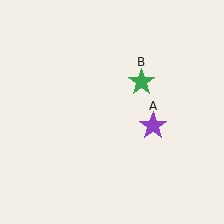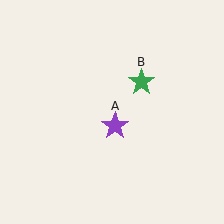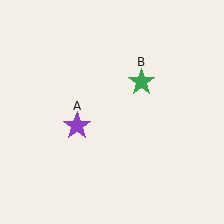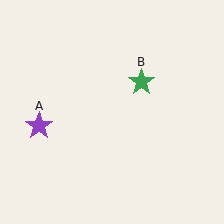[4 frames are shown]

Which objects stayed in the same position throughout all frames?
Green star (object B) remained stationary.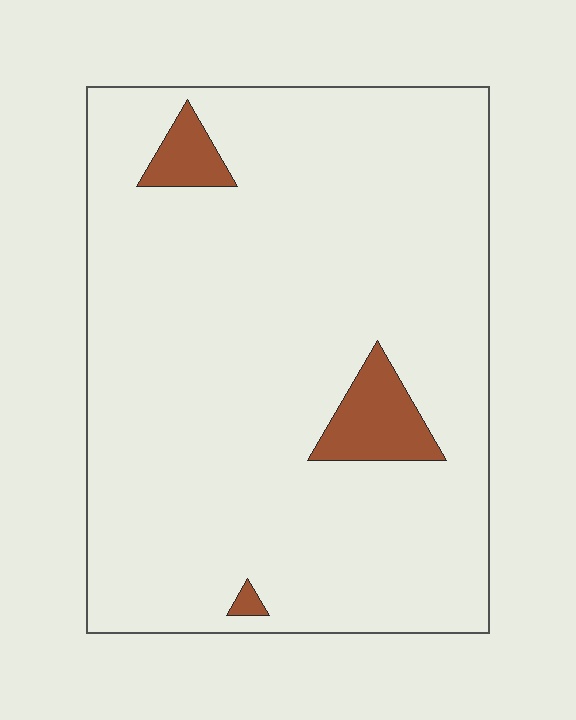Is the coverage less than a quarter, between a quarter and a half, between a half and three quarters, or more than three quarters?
Less than a quarter.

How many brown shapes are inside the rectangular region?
3.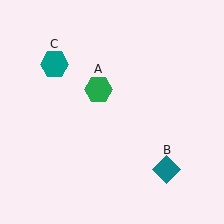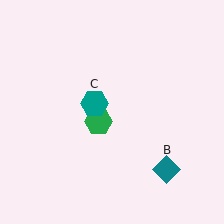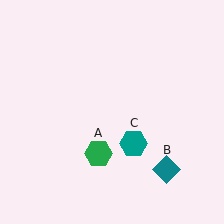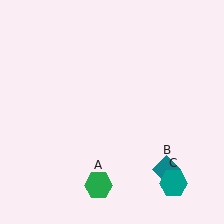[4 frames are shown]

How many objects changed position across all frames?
2 objects changed position: green hexagon (object A), teal hexagon (object C).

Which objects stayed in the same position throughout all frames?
Teal diamond (object B) remained stationary.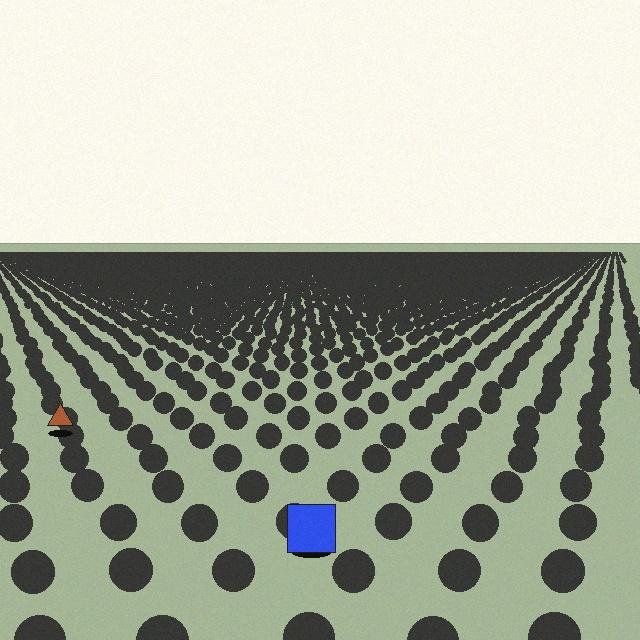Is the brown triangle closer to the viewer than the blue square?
No. The blue square is closer — you can tell from the texture gradient: the ground texture is coarser near it.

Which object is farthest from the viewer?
The brown triangle is farthest from the viewer. It appears smaller and the ground texture around it is denser.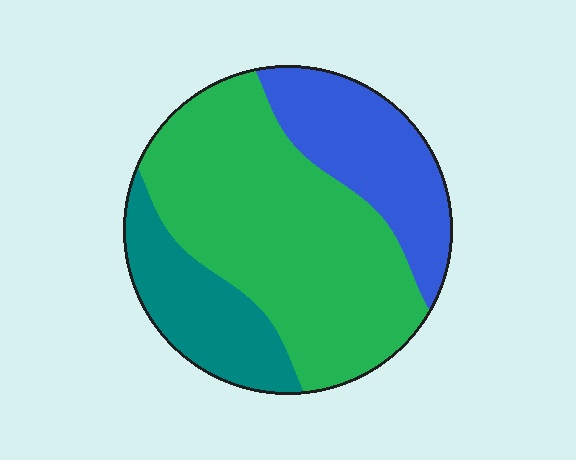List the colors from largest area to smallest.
From largest to smallest: green, blue, teal.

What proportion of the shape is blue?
Blue takes up about one quarter (1/4) of the shape.